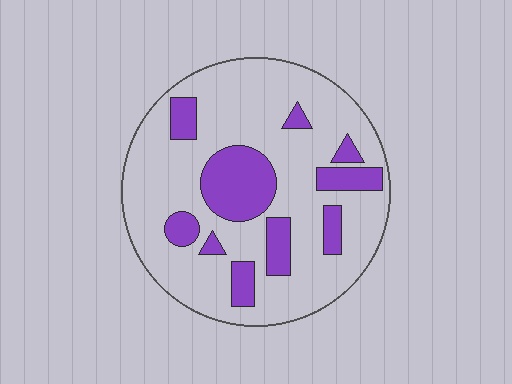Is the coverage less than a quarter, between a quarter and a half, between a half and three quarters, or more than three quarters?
Less than a quarter.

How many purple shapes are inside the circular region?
10.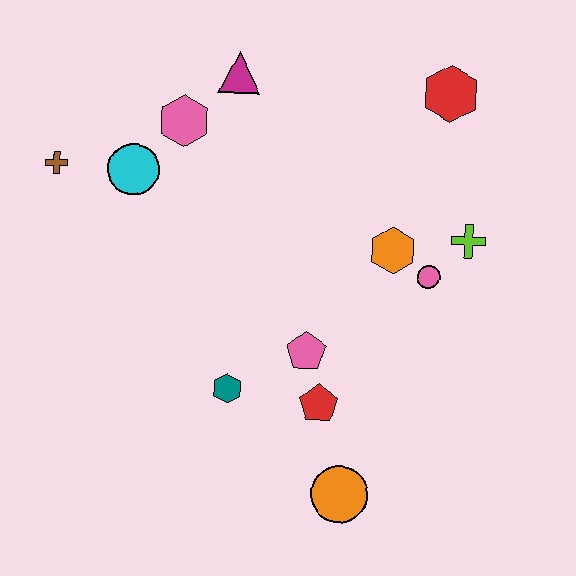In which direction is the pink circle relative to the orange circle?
The pink circle is above the orange circle.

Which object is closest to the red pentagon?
The pink pentagon is closest to the red pentagon.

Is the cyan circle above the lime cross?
Yes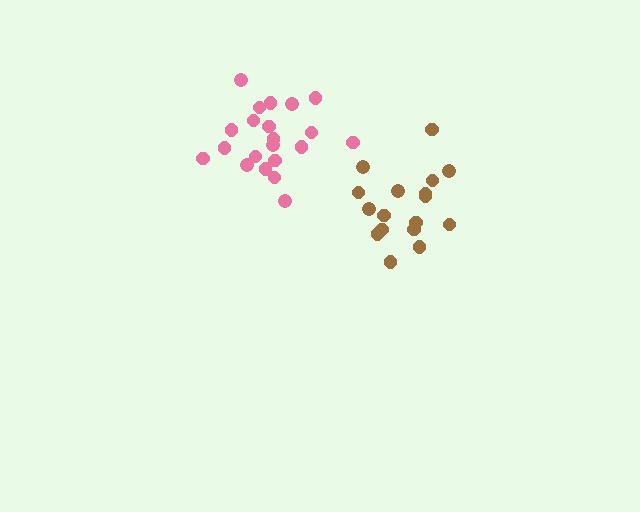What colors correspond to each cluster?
The clusters are colored: brown, pink.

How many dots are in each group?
Group 1: 17 dots, Group 2: 21 dots (38 total).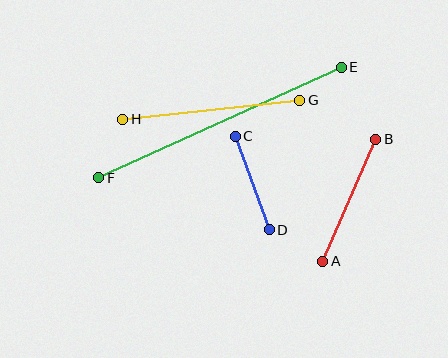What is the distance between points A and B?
The distance is approximately 133 pixels.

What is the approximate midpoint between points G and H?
The midpoint is at approximately (211, 110) pixels.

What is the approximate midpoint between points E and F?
The midpoint is at approximately (220, 123) pixels.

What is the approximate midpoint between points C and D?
The midpoint is at approximately (252, 183) pixels.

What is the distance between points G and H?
The distance is approximately 178 pixels.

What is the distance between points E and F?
The distance is approximately 267 pixels.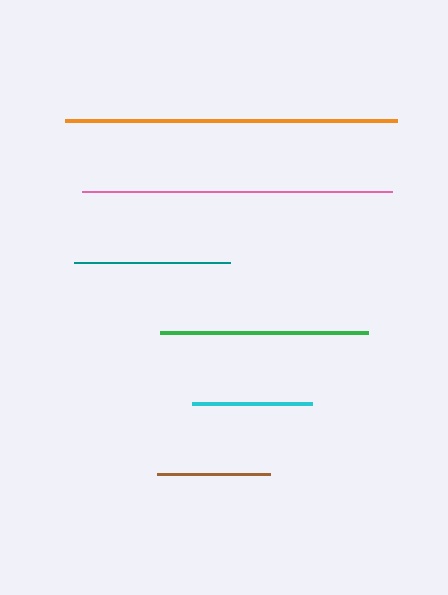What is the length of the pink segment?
The pink segment is approximately 310 pixels long.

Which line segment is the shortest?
The brown line is the shortest at approximately 113 pixels.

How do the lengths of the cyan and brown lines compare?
The cyan and brown lines are approximately the same length.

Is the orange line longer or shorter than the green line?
The orange line is longer than the green line.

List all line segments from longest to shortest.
From longest to shortest: orange, pink, green, teal, cyan, brown.